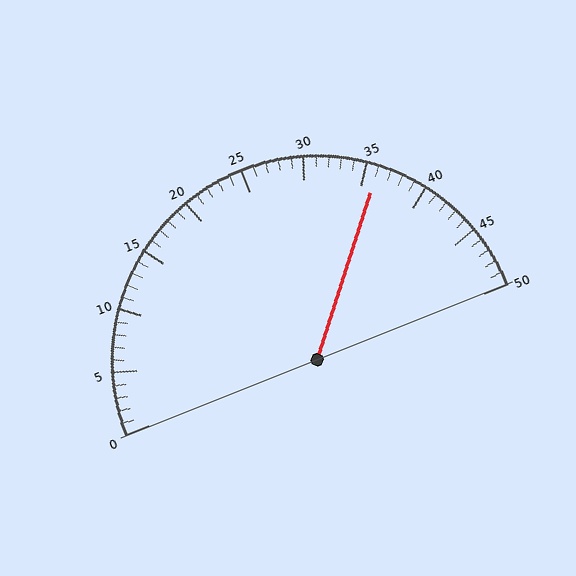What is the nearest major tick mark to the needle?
The nearest major tick mark is 35.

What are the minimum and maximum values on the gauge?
The gauge ranges from 0 to 50.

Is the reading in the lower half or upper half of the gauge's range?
The reading is in the upper half of the range (0 to 50).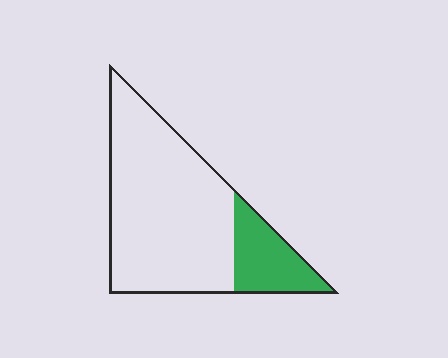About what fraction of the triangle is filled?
About one fifth (1/5).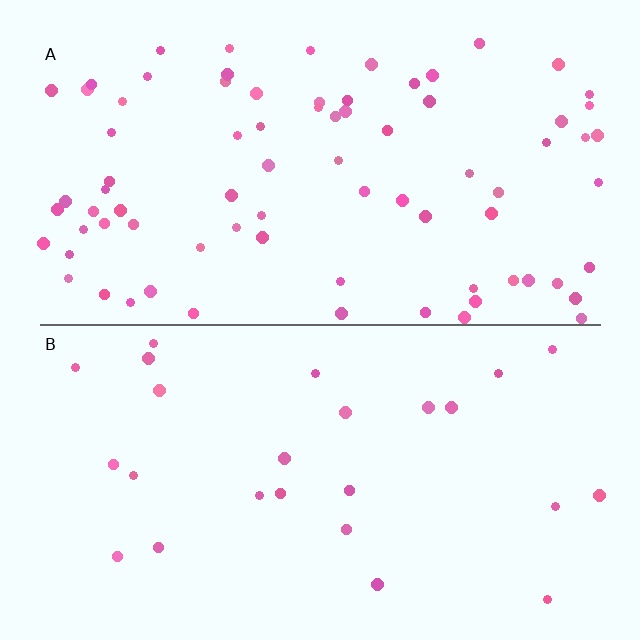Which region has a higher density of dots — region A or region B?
A (the top).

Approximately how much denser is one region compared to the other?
Approximately 3.1× — region A over region B.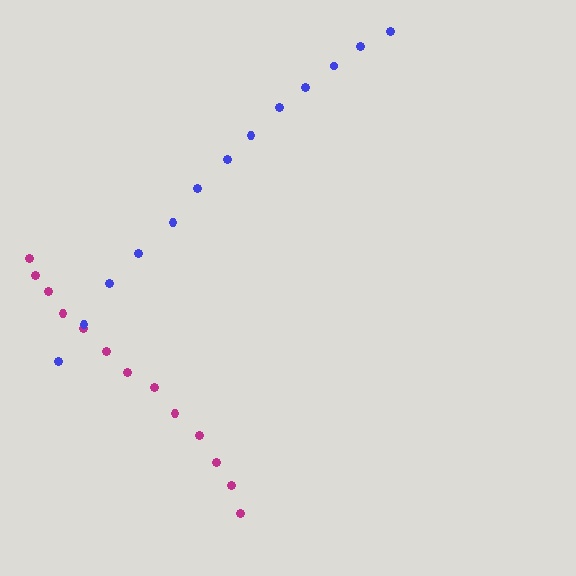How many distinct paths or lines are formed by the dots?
There are 2 distinct paths.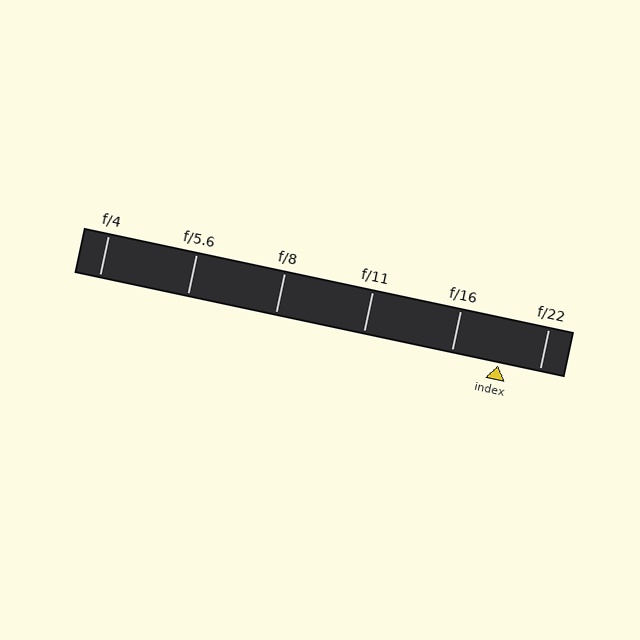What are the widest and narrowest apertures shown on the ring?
The widest aperture shown is f/4 and the narrowest is f/22.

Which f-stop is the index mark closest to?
The index mark is closest to f/22.